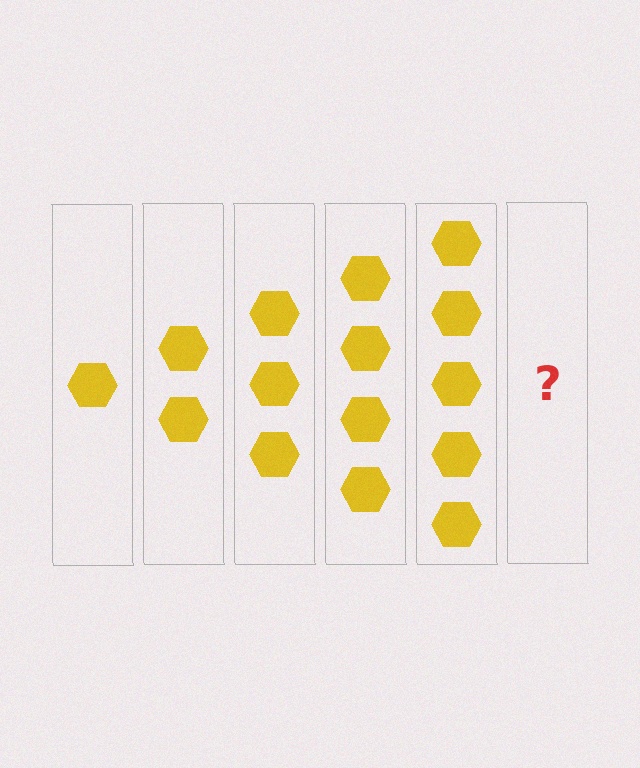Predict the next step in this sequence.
The next step is 6 hexagons.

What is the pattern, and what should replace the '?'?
The pattern is that each step adds one more hexagon. The '?' should be 6 hexagons.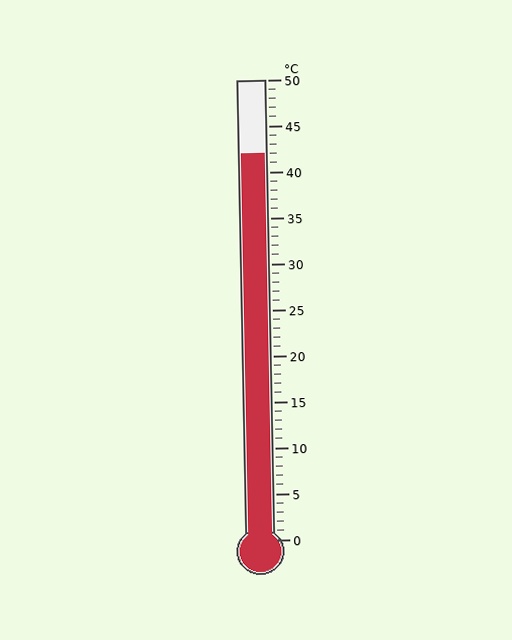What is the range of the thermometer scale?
The thermometer scale ranges from 0°C to 50°C.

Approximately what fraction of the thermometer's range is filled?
The thermometer is filled to approximately 85% of its range.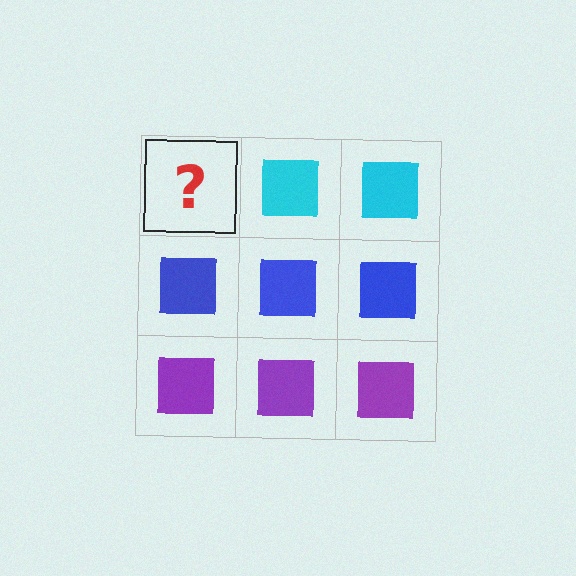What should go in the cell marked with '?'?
The missing cell should contain a cyan square.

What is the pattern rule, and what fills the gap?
The rule is that each row has a consistent color. The gap should be filled with a cyan square.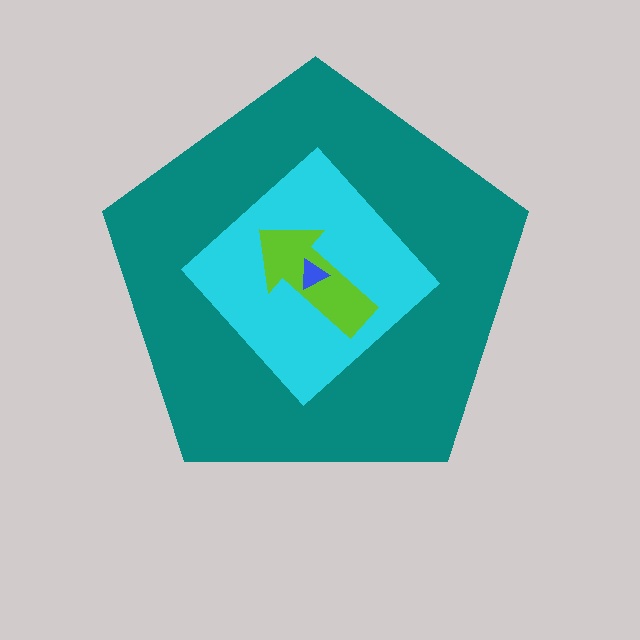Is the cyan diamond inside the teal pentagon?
Yes.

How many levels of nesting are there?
4.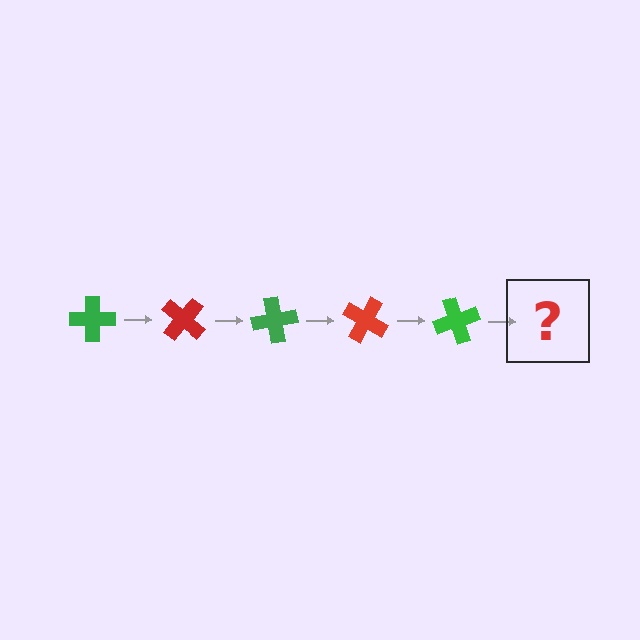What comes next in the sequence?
The next element should be a red cross, rotated 200 degrees from the start.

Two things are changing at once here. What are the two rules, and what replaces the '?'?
The two rules are that it rotates 40 degrees each step and the color cycles through green and red. The '?' should be a red cross, rotated 200 degrees from the start.